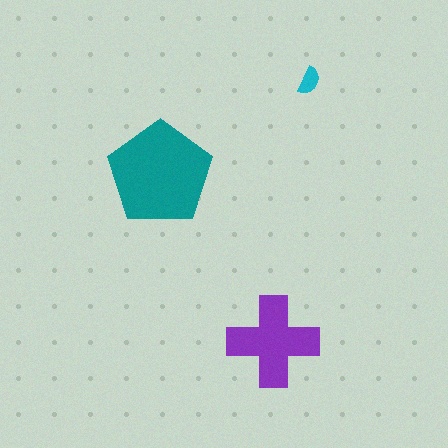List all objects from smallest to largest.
The cyan semicircle, the purple cross, the teal pentagon.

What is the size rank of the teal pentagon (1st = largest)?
1st.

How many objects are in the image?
There are 3 objects in the image.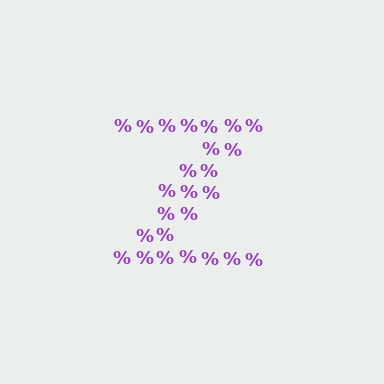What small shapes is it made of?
It is made of small percent signs.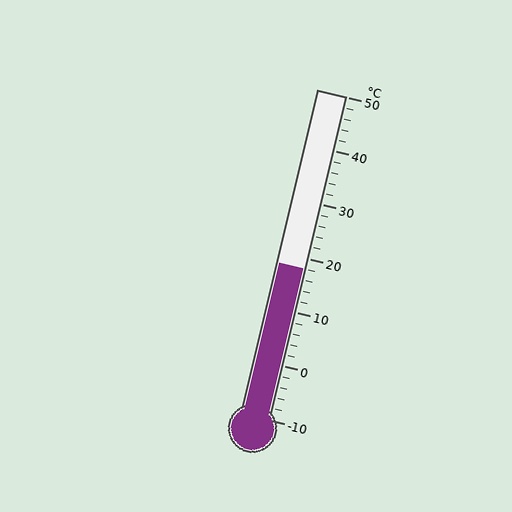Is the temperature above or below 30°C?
The temperature is below 30°C.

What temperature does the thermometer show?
The thermometer shows approximately 18°C.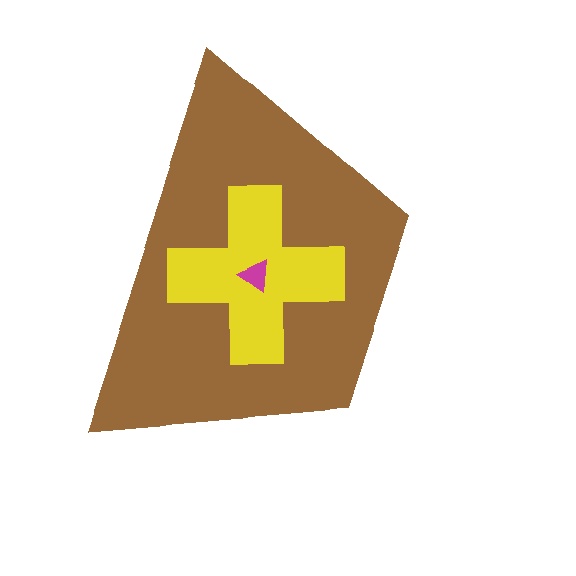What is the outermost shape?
The brown trapezoid.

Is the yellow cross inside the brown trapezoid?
Yes.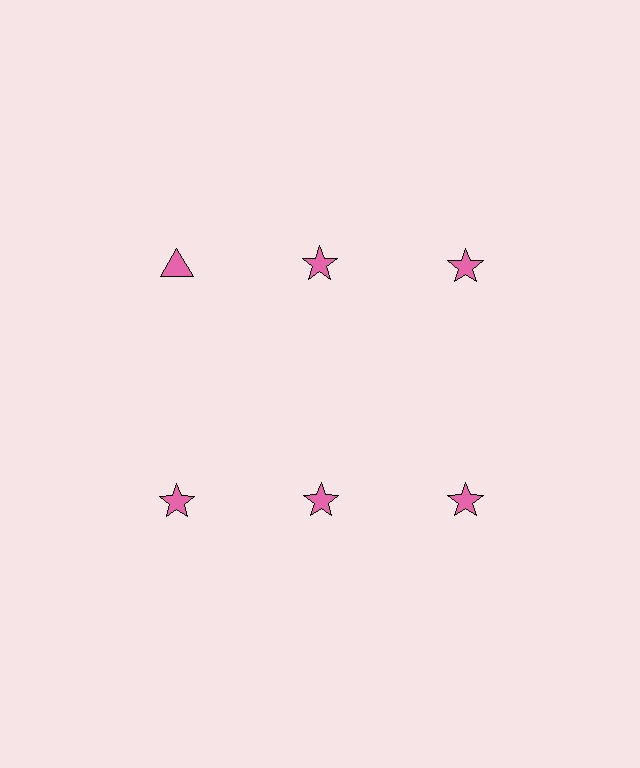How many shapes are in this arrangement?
There are 6 shapes arranged in a grid pattern.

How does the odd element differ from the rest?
It has a different shape: triangle instead of star.